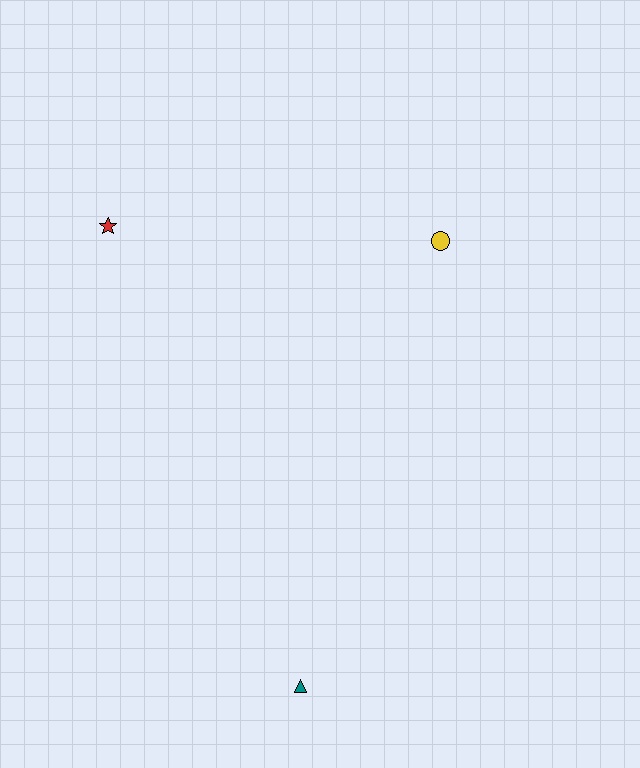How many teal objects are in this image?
There is 1 teal object.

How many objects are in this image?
There are 3 objects.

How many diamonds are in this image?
There are no diamonds.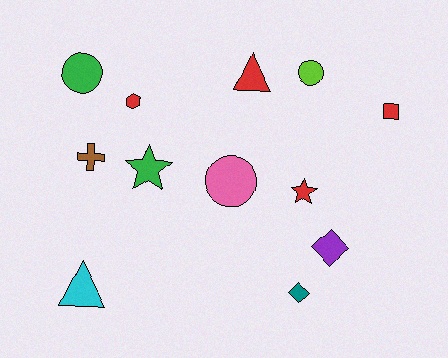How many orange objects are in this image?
There are no orange objects.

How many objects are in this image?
There are 12 objects.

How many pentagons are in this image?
There are no pentagons.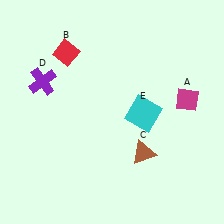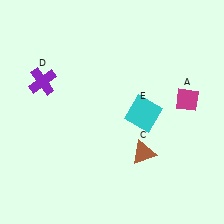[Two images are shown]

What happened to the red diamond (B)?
The red diamond (B) was removed in Image 2. It was in the top-left area of Image 1.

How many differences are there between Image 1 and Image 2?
There is 1 difference between the two images.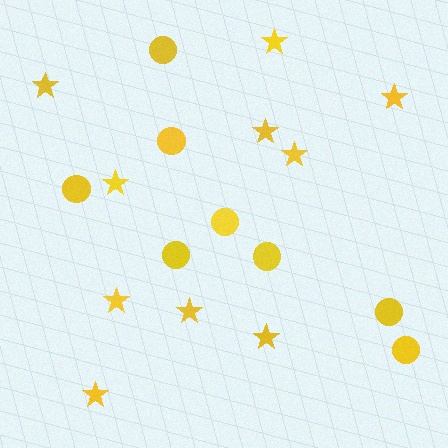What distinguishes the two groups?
There are 2 groups: one group of stars (10) and one group of circles (8).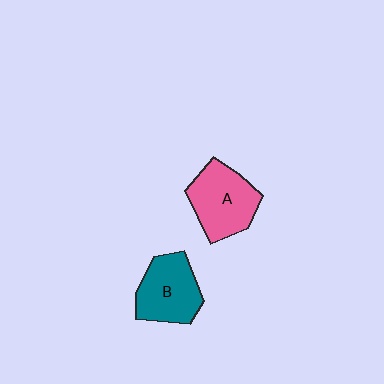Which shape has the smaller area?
Shape B (teal).